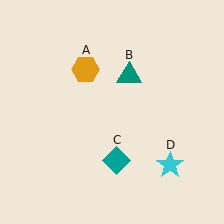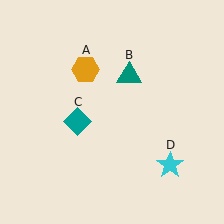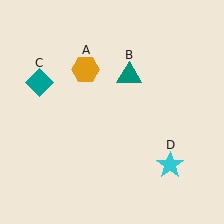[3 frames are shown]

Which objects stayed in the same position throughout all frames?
Orange hexagon (object A) and teal triangle (object B) and cyan star (object D) remained stationary.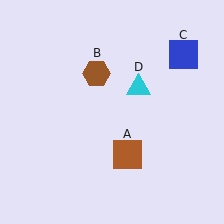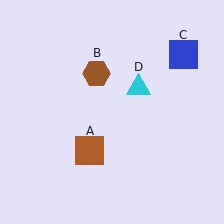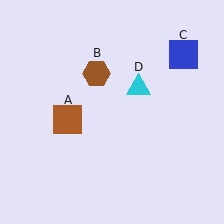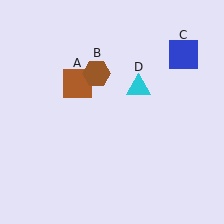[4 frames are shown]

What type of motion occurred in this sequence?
The brown square (object A) rotated clockwise around the center of the scene.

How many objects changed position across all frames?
1 object changed position: brown square (object A).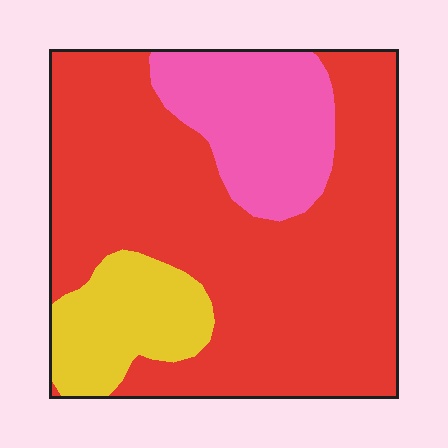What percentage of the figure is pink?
Pink covers 19% of the figure.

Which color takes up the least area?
Yellow, at roughly 15%.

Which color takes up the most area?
Red, at roughly 70%.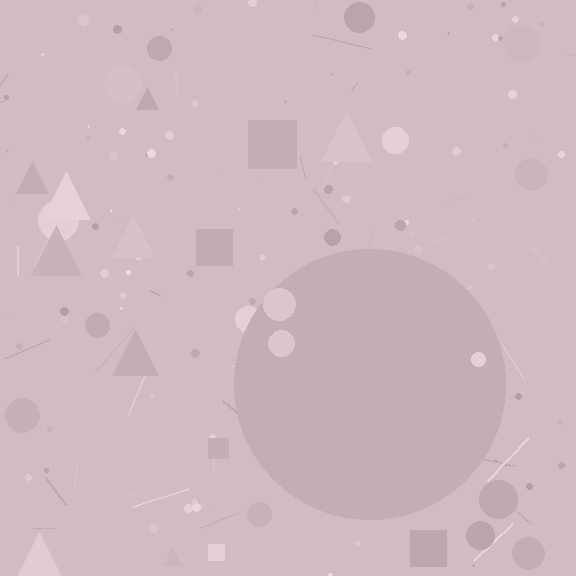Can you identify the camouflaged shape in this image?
The camouflaged shape is a circle.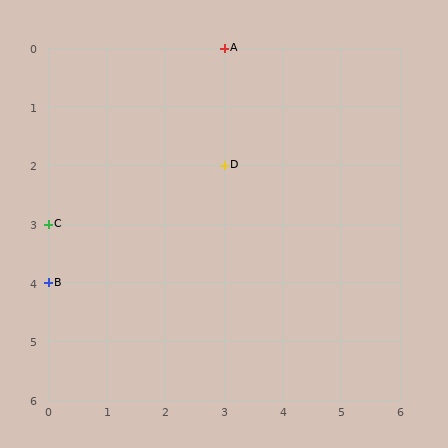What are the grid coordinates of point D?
Point D is at grid coordinates (3, 2).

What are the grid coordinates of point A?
Point A is at grid coordinates (3, 0).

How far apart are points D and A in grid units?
Points D and A are 2 rows apart.